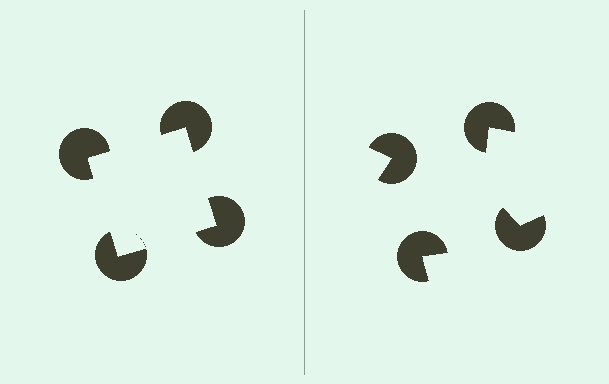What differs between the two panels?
The pac-man discs are positioned identically on both sides; only the wedge orientations differ. On the left they align to a square; on the right they are misaligned.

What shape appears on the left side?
An illusory square.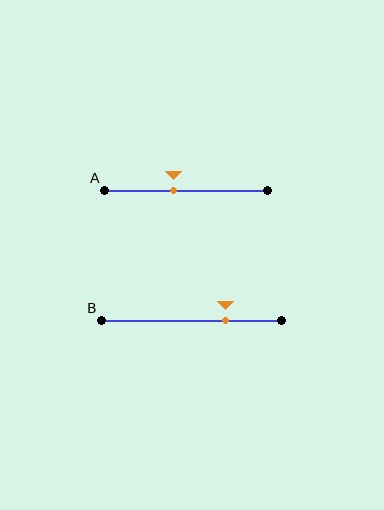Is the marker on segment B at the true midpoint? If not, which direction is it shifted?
No, the marker on segment B is shifted to the right by about 19% of the segment length.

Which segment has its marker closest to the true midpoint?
Segment A has its marker closest to the true midpoint.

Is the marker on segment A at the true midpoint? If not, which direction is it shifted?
No, the marker on segment A is shifted to the left by about 8% of the segment length.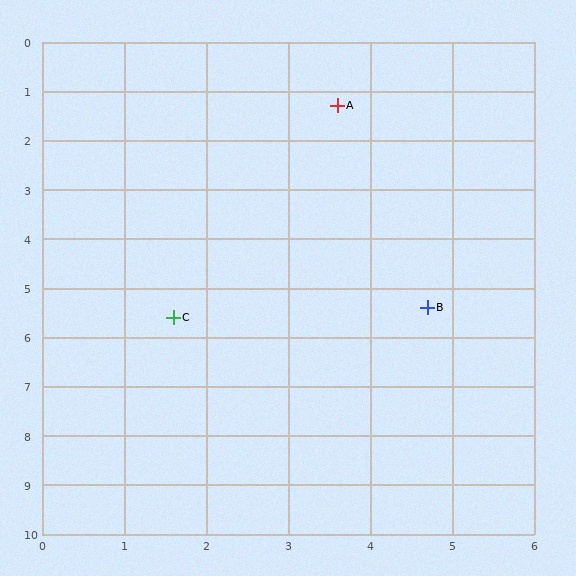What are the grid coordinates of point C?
Point C is at approximately (1.6, 5.6).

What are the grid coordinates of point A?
Point A is at approximately (3.6, 1.3).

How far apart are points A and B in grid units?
Points A and B are about 4.2 grid units apart.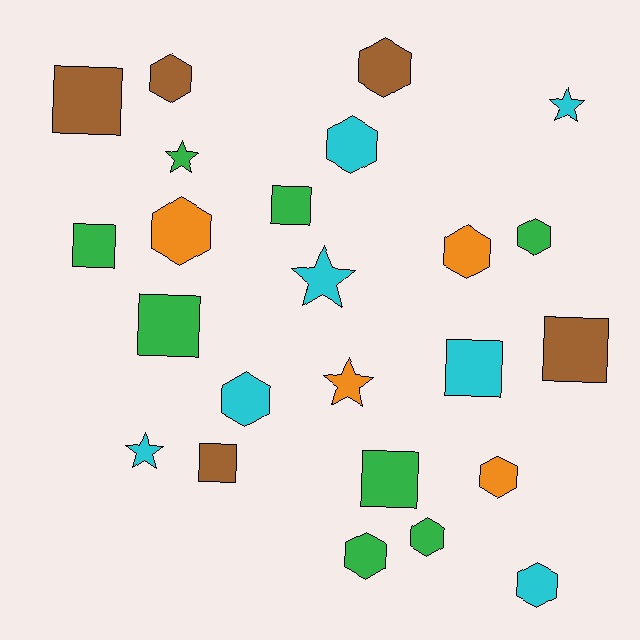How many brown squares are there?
There are 3 brown squares.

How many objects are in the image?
There are 24 objects.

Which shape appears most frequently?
Hexagon, with 11 objects.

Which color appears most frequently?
Green, with 8 objects.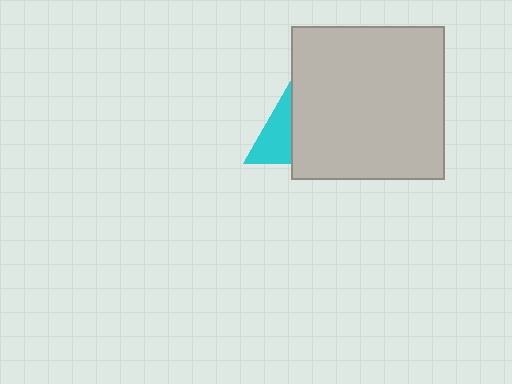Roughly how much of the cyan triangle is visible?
About half of it is visible (roughly 52%).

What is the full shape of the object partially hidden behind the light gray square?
The partially hidden object is a cyan triangle.